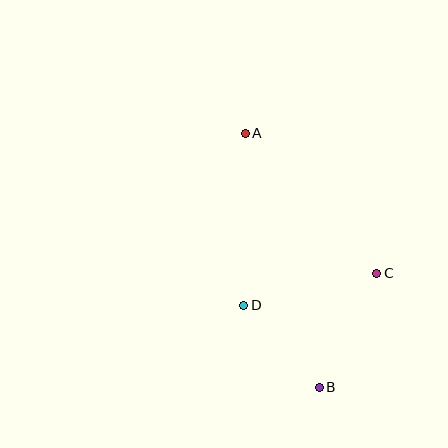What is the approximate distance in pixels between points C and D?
The distance between C and D is approximately 137 pixels.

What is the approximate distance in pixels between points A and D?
The distance between A and D is approximately 172 pixels.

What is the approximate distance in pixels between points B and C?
The distance between B and C is approximately 128 pixels.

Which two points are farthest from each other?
Points A and B are farthest from each other.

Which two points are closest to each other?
Points B and D are closest to each other.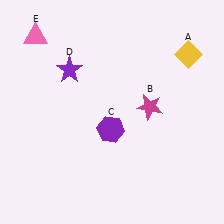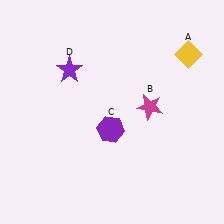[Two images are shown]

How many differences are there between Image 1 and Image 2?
There is 1 difference between the two images.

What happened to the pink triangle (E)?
The pink triangle (E) was removed in Image 2. It was in the top-left area of Image 1.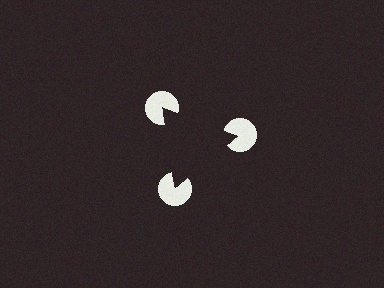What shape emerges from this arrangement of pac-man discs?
An illusory triangle — its edges are inferred from the aligned wedge cuts in the pac-man discs, not physically drawn.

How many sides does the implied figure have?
3 sides.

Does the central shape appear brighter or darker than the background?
It typically appears slightly darker than the background, even though no actual brightness change is drawn.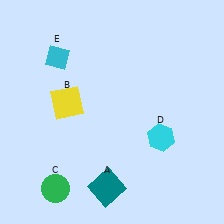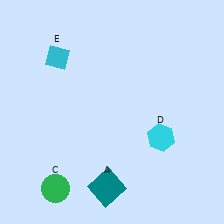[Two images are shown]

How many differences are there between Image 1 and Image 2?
There is 1 difference between the two images.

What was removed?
The yellow square (B) was removed in Image 2.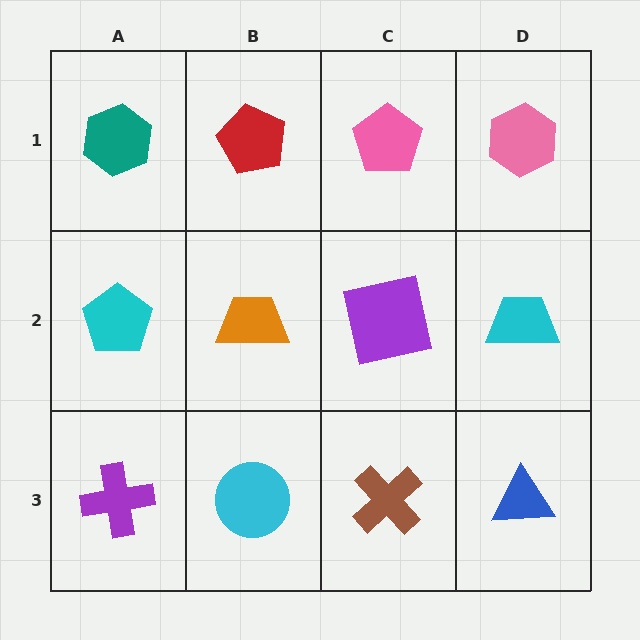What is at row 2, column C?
A purple square.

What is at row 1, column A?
A teal hexagon.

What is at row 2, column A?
A cyan pentagon.